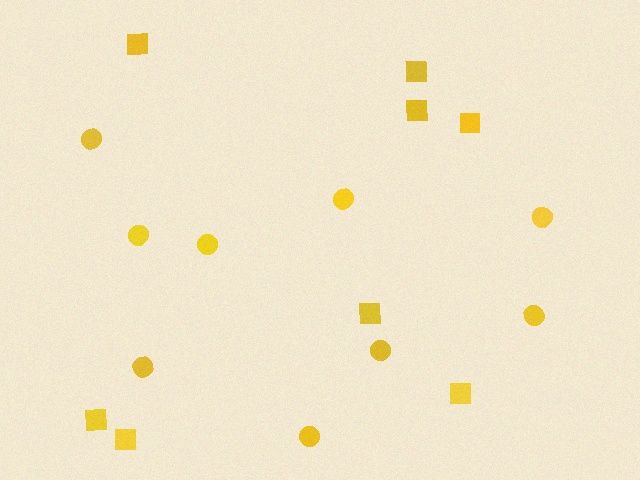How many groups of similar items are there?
There are 2 groups: one group of squares (8) and one group of circles (9).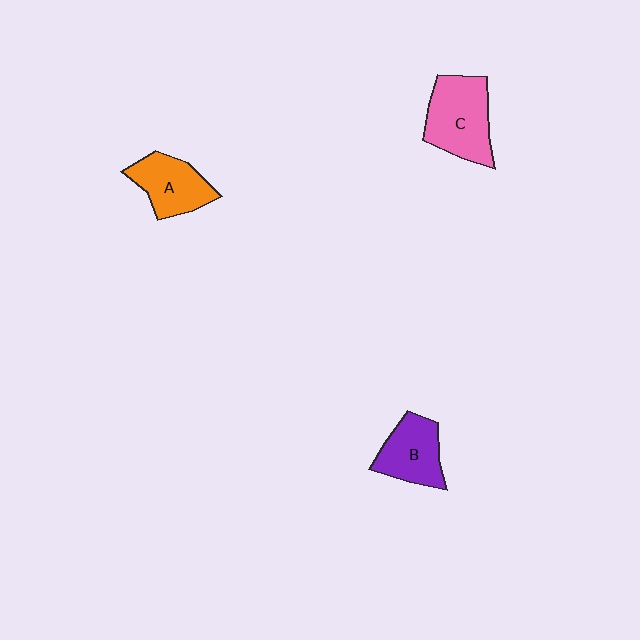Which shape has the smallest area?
Shape B (purple).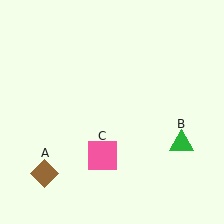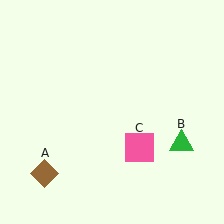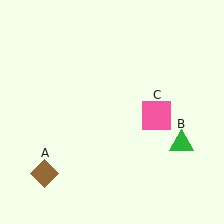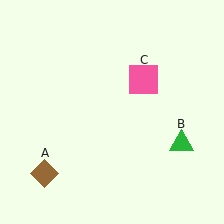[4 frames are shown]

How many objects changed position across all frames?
1 object changed position: pink square (object C).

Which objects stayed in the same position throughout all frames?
Brown diamond (object A) and green triangle (object B) remained stationary.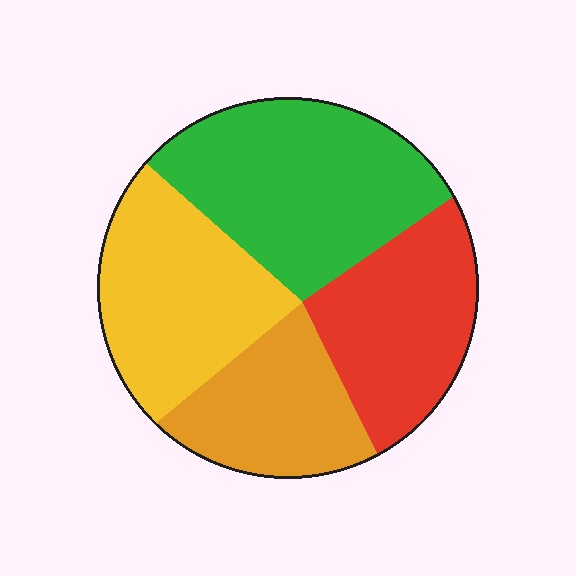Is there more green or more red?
Green.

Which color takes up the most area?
Green, at roughly 30%.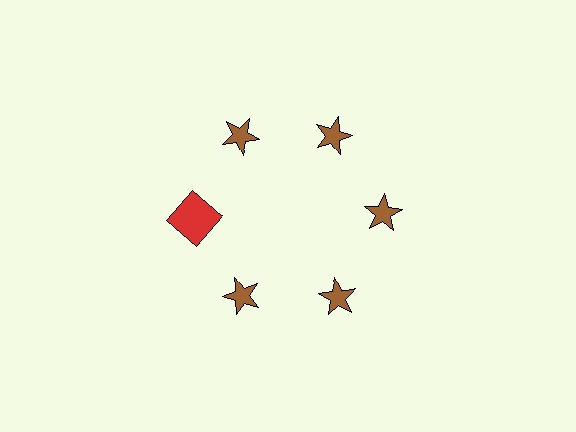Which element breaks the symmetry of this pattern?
The red square at roughly the 9 o'clock position breaks the symmetry. All other shapes are brown stars.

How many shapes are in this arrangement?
There are 6 shapes arranged in a ring pattern.